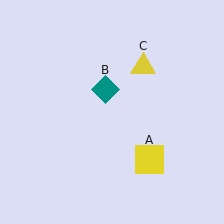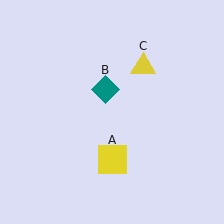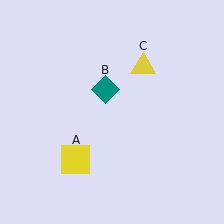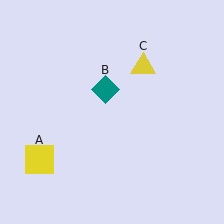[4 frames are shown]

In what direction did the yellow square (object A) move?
The yellow square (object A) moved left.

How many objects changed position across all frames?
1 object changed position: yellow square (object A).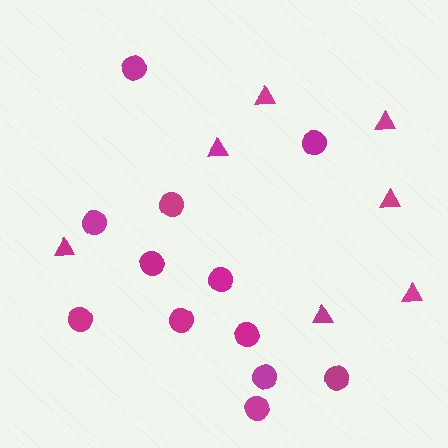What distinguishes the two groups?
There are 2 groups: one group of triangles (7) and one group of circles (12).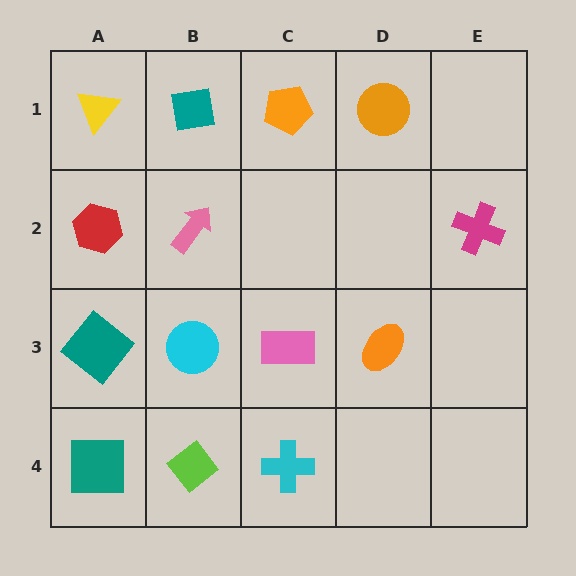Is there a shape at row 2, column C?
No, that cell is empty.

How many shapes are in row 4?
3 shapes.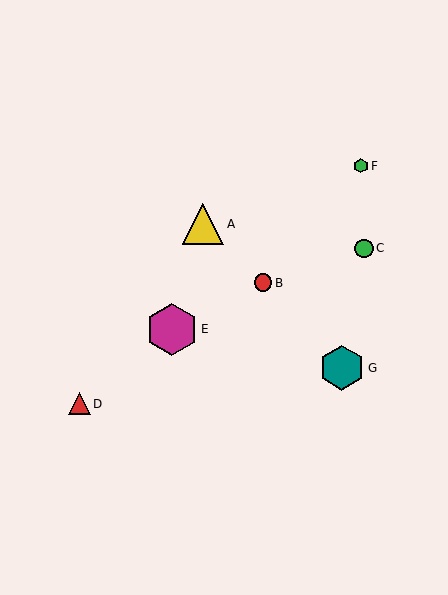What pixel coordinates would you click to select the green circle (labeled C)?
Click at (364, 248) to select the green circle C.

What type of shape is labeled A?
Shape A is a yellow triangle.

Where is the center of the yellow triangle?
The center of the yellow triangle is at (203, 224).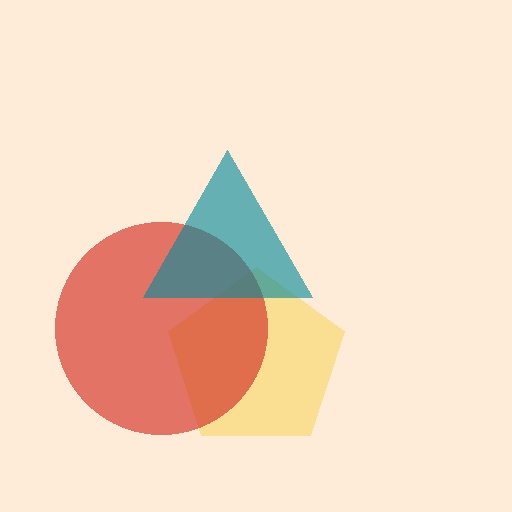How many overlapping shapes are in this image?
There are 3 overlapping shapes in the image.